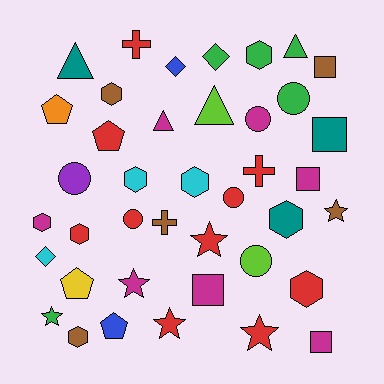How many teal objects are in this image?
There are 3 teal objects.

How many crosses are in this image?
There are 3 crosses.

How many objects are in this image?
There are 40 objects.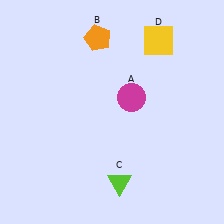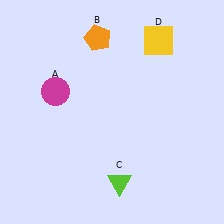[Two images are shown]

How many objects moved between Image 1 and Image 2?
1 object moved between the two images.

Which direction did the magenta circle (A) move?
The magenta circle (A) moved left.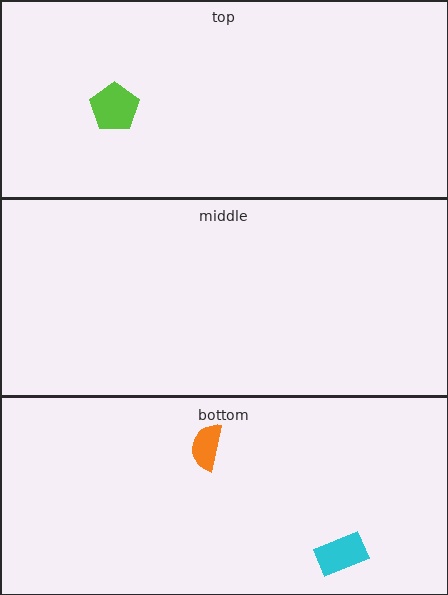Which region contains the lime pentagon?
The top region.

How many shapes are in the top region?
1.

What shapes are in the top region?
The lime pentagon.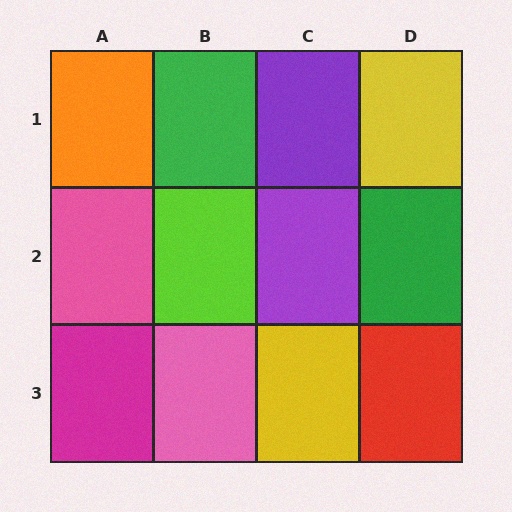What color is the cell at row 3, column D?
Red.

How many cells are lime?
1 cell is lime.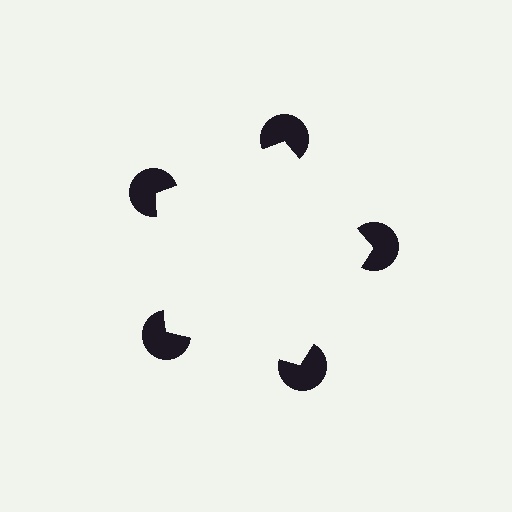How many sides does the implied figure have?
5 sides.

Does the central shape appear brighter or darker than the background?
It typically appears slightly brighter than the background, even though no actual brightness change is drawn.